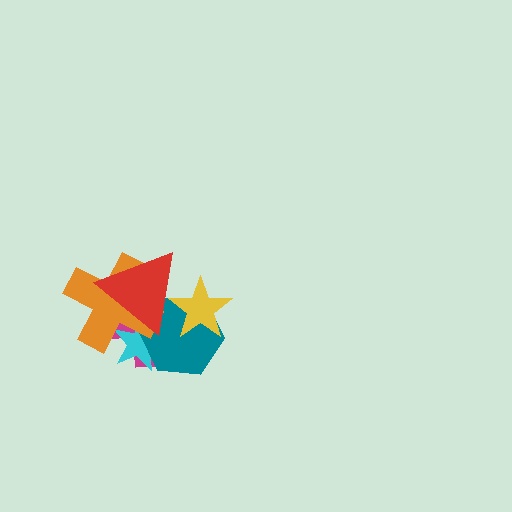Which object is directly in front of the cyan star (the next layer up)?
The teal hexagon is directly in front of the cyan star.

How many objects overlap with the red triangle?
5 objects overlap with the red triangle.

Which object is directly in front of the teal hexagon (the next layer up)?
The orange cross is directly in front of the teal hexagon.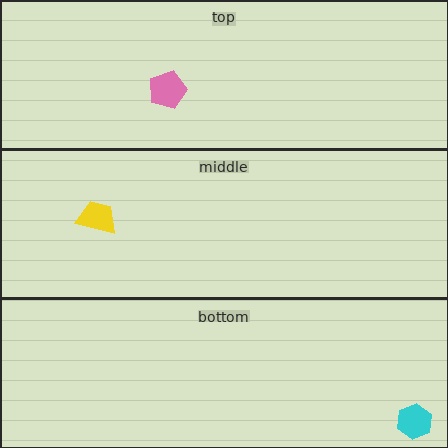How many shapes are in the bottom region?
1.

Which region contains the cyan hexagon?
The bottom region.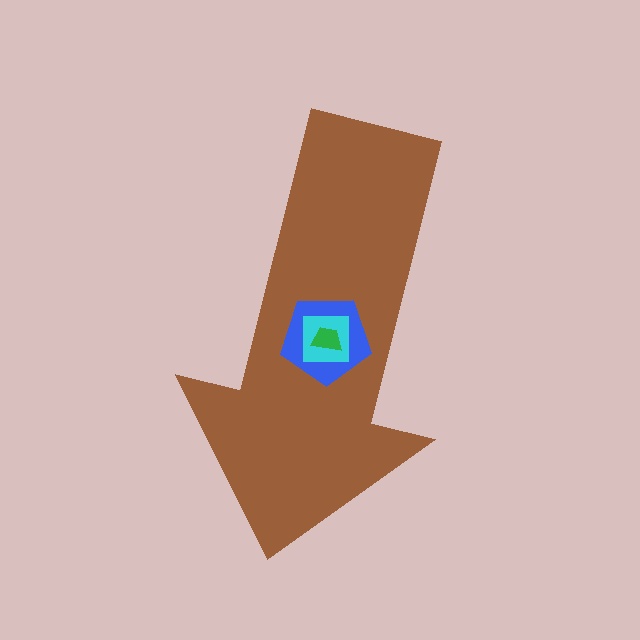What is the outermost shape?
The brown arrow.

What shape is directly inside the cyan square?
The green trapezoid.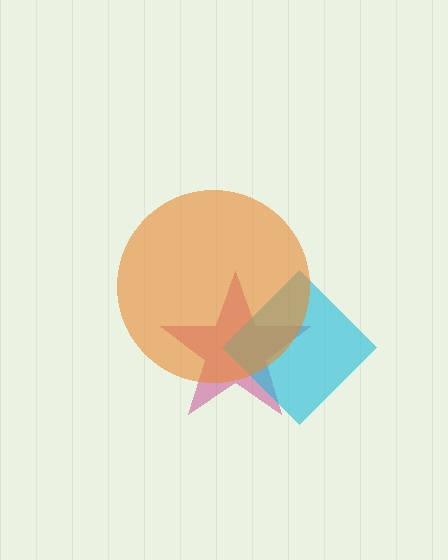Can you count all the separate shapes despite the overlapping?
Yes, there are 3 separate shapes.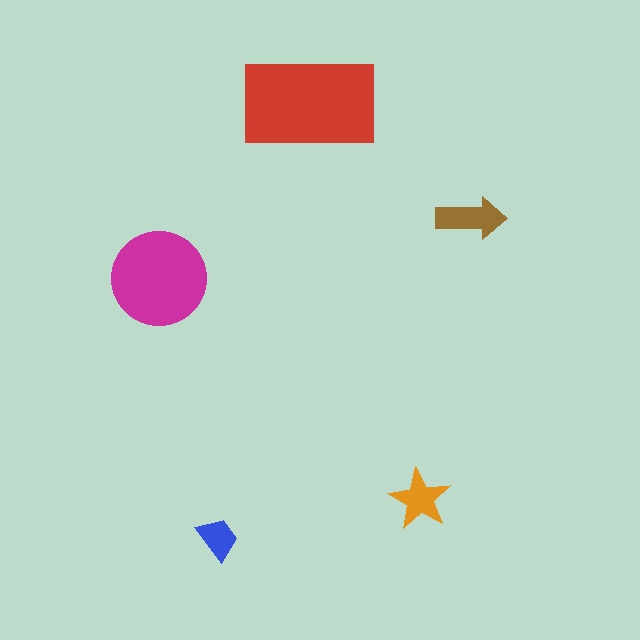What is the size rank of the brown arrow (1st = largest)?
3rd.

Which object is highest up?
The red rectangle is topmost.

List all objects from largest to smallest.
The red rectangle, the magenta circle, the brown arrow, the orange star, the blue trapezoid.